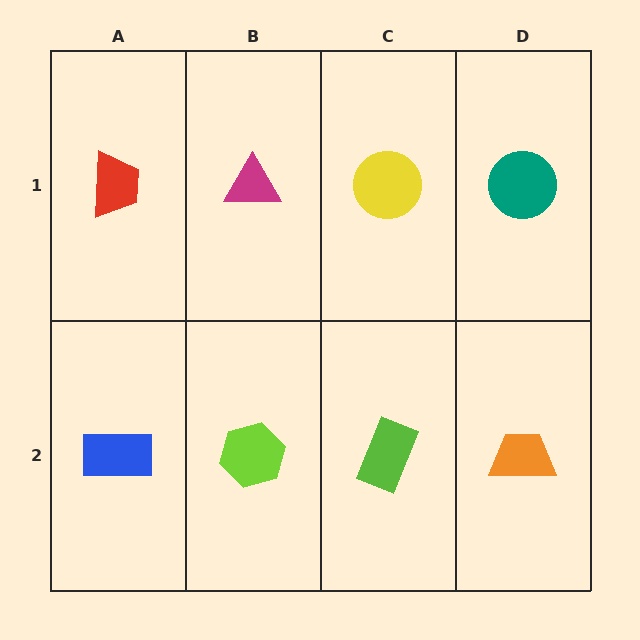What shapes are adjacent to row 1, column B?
A lime hexagon (row 2, column B), a red trapezoid (row 1, column A), a yellow circle (row 1, column C).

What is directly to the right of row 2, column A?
A lime hexagon.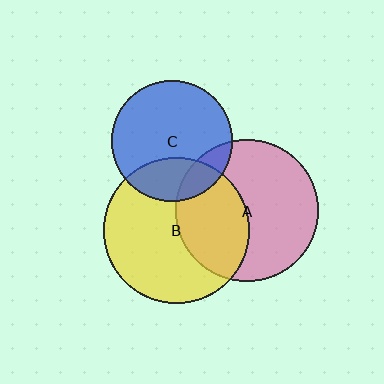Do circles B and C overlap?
Yes.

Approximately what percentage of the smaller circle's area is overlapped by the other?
Approximately 25%.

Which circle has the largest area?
Circle B (yellow).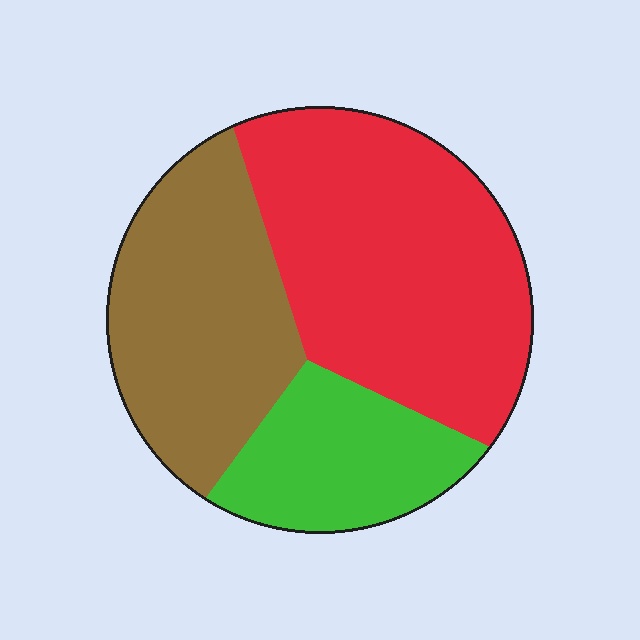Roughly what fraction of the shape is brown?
Brown covers about 35% of the shape.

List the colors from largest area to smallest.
From largest to smallest: red, brown, green.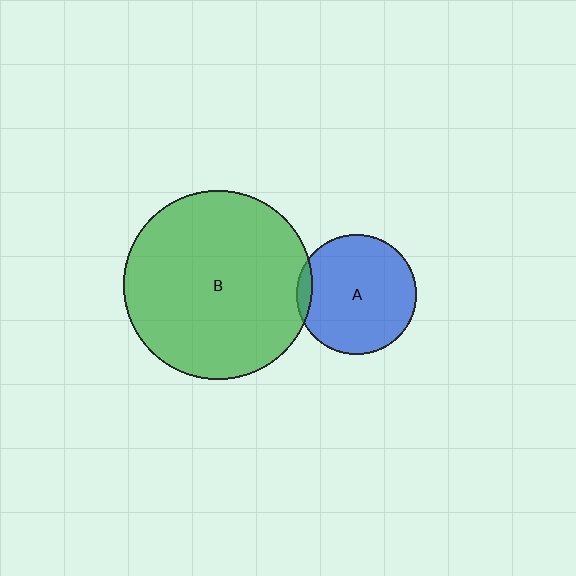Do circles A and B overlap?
Yes.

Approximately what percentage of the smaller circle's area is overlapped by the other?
Approximately 5%.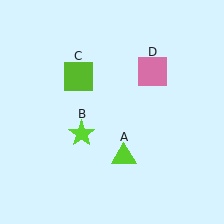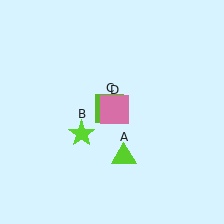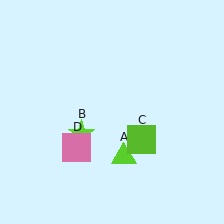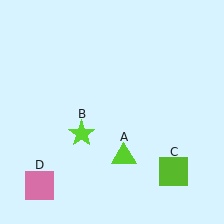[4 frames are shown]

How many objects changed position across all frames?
2 objects changed position: lime square (object C), pink square (object D).